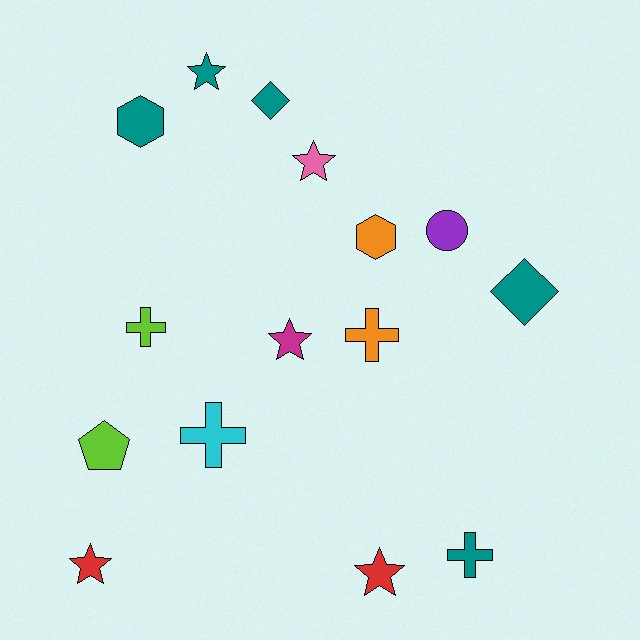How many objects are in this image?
There are 15 objects.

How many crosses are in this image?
There are 4 crosses.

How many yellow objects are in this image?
There are no yellow objects.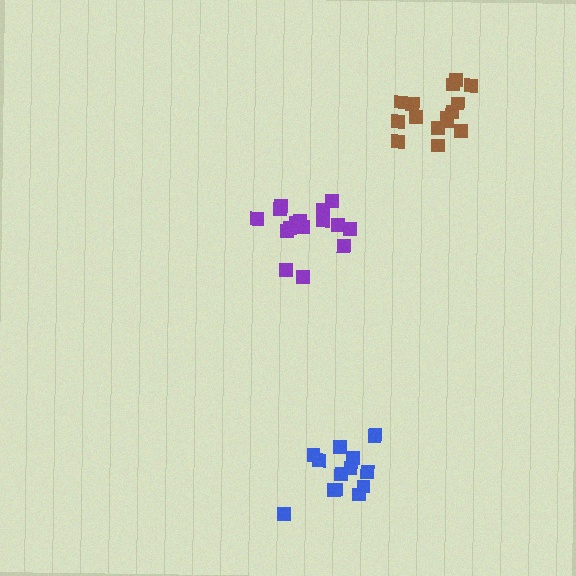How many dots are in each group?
Group 1: 16 dots, Group 2: 14 dots, Group 3: 15 dots (45 total).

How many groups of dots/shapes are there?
There are 3 groups.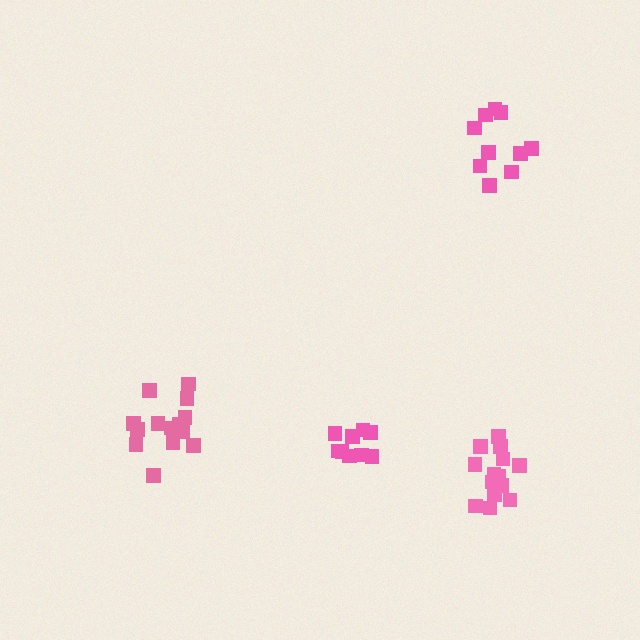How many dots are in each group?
Group 1: 9 dots, Group 2: 14 dots, Group 3: 10 dots, Group 4: 14 dots (47 total).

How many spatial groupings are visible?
There are 4 spatial groupings.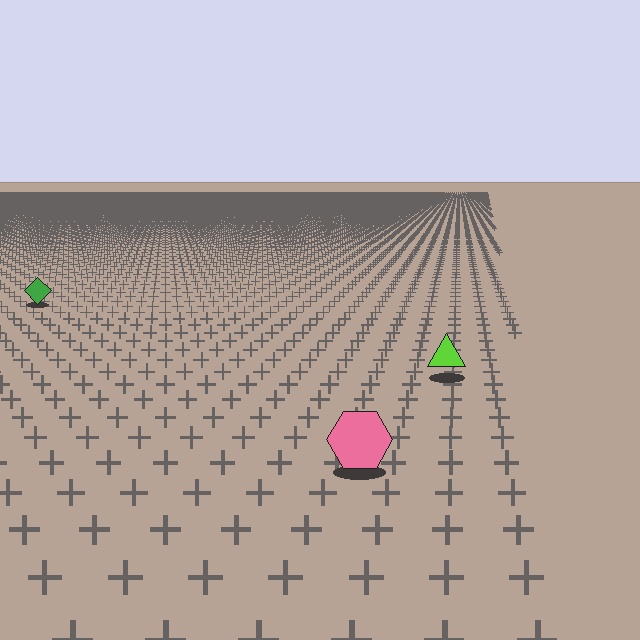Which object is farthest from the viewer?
The green diamond is farthest from the viewer. It appears smaller and the ground texture around it is denser.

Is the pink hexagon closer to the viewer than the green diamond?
Yes. The pink hexagon is closer — you can tell from the texture gradient: the ground texture is coarser near it.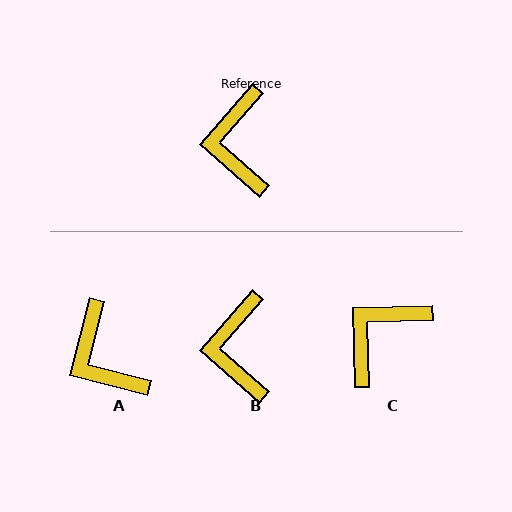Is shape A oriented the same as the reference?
No, it is off by about 27 degrees.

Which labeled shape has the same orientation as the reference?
B.